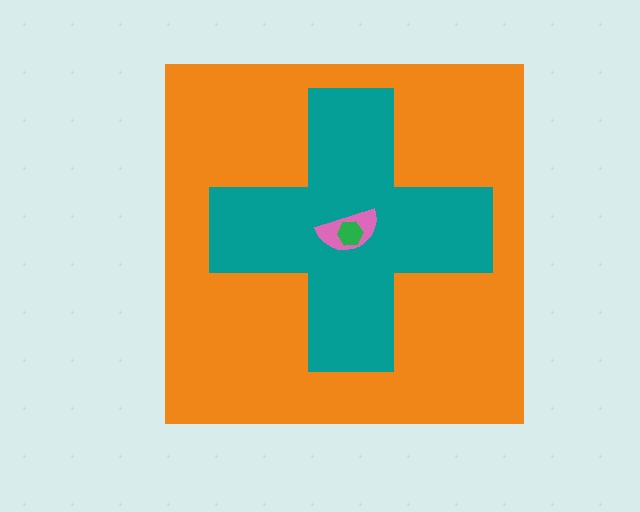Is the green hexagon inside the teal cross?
Yes.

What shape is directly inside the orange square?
The teal cross.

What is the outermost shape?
The orange square.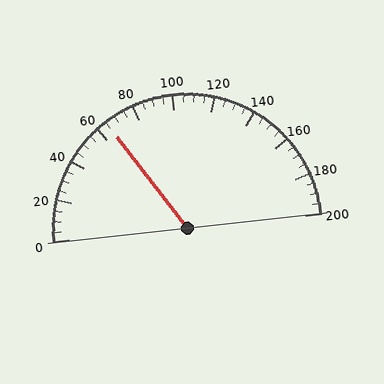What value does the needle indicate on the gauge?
The needle indicates approximately 65.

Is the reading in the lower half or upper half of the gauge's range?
The reading is in the lower half of the range (0 to 200).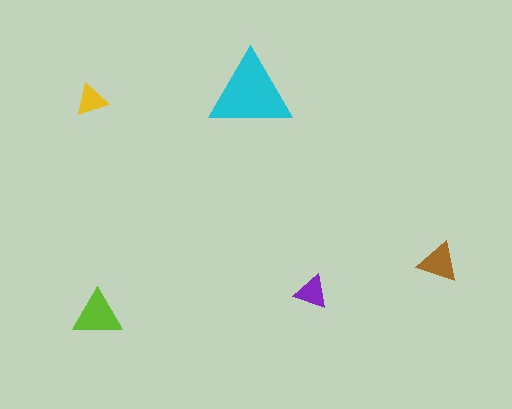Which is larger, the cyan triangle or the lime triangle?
The cyan one.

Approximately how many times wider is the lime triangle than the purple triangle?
About 1.5 times wider.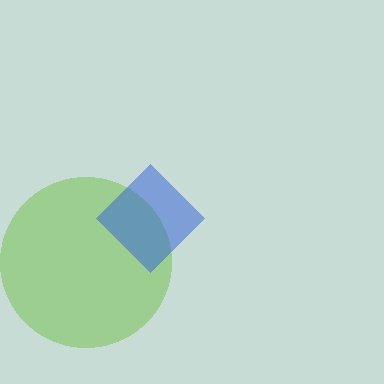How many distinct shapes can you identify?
There are 2 distinct shapes: a lime circle, a blue diamond.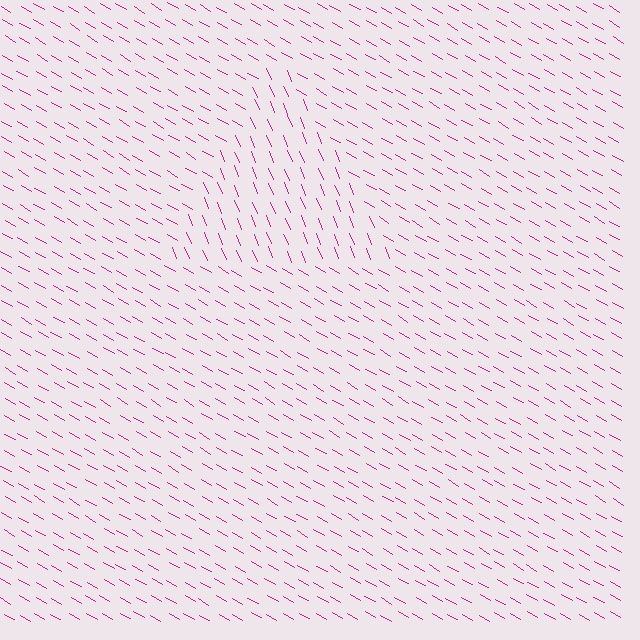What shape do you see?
I see a triangle.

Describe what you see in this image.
The image is filled with small magenta line segments. A triangle region in the image has lines oriented differently from the surrounding lines, creating a visible texture boundary.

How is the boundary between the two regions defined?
The boundary is defined purely by a change in line orientation (approximately 38 degrees difference). All lines are the same color and thickness.